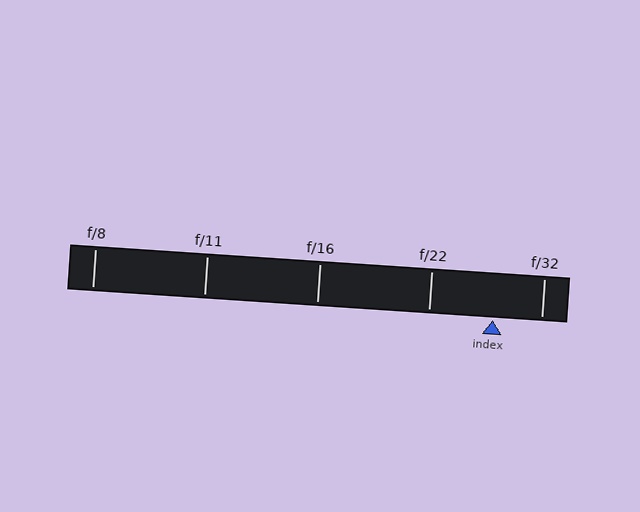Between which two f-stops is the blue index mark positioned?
The index mark is between f/22 and f/32.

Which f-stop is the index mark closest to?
The index mark is closest to f/32.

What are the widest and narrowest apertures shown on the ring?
The widest aperture shown is f/8 and the narrowest is f/32.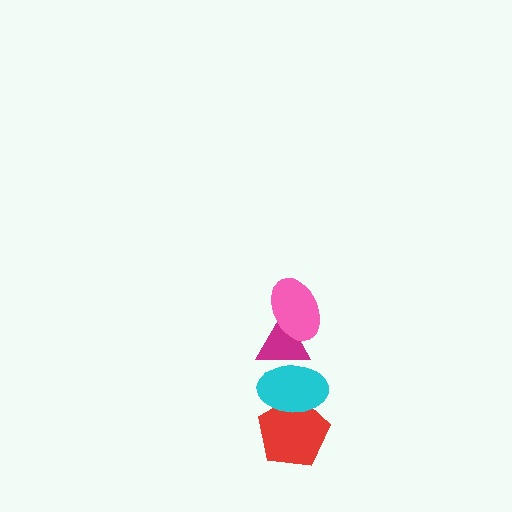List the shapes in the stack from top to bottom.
From top to bottom: the pink ellipse, the magenta triangle, the cyan ellipse, the red pentagon.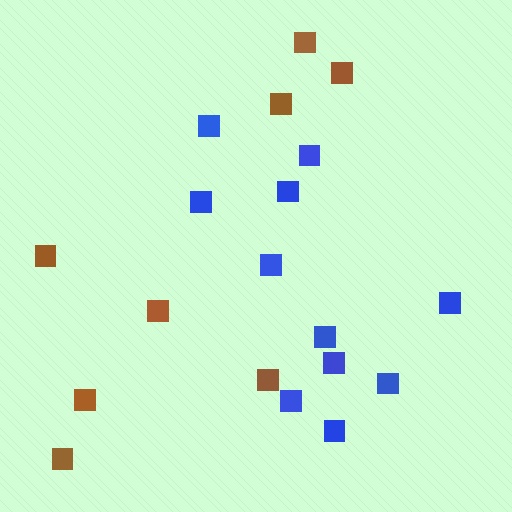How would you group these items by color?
There are 2 groups: one group of blue squares (11) and one group of brown squares (8).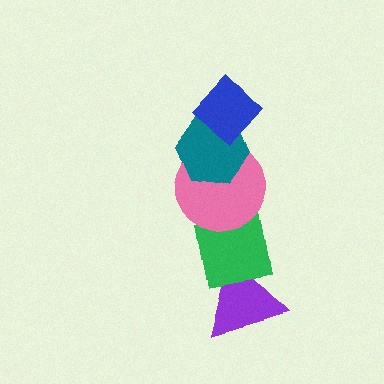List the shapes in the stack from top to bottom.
From top to bottom: the blue diamond, the teal hexagon, the pink circle, the green square, the purple triangle.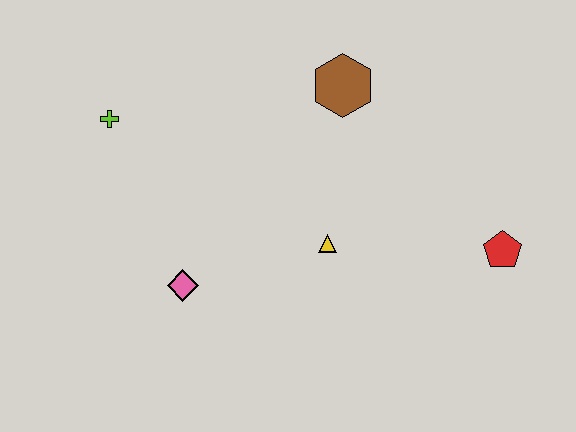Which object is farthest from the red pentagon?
The lime cross is farthest from the red pentagon.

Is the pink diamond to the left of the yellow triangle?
Yes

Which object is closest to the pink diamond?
The yellow triangle is closest to the pink diamond.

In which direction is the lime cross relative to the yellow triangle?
The lime cross is to the left of the yellow triangle.